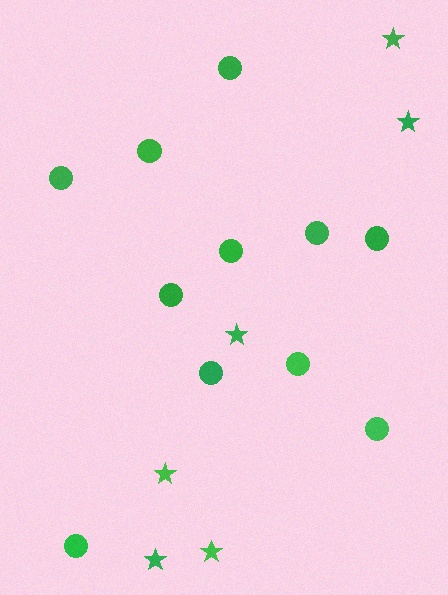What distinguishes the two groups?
There are 2 groups: one group of circles (11) and one group of stars (6).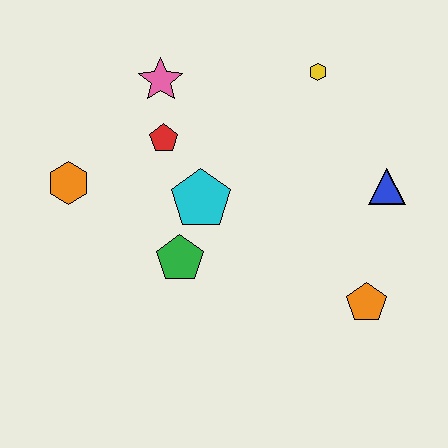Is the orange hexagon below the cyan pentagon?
No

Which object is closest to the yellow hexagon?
The blue triangle is closest to the yellow hexagon.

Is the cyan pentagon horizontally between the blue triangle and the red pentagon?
Yes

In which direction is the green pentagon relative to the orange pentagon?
The green pentagon is to the left of the orange pentagon.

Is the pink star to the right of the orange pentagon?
No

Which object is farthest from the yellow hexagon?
The orange hexagon is farthest from the yellow hexagon.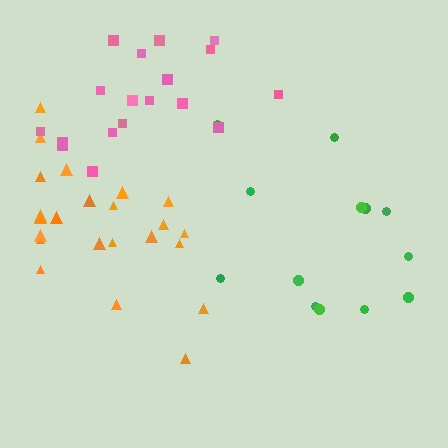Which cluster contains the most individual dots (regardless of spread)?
Orange (24).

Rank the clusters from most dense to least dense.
pink, orange, green.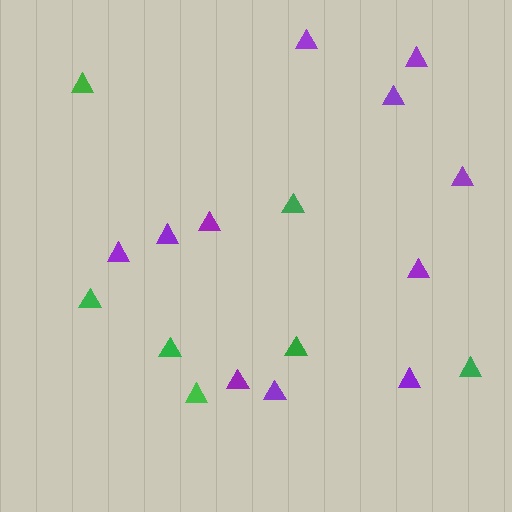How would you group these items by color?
There are 2 groups: one group of purple triangles (11) and one group of green triangles (7).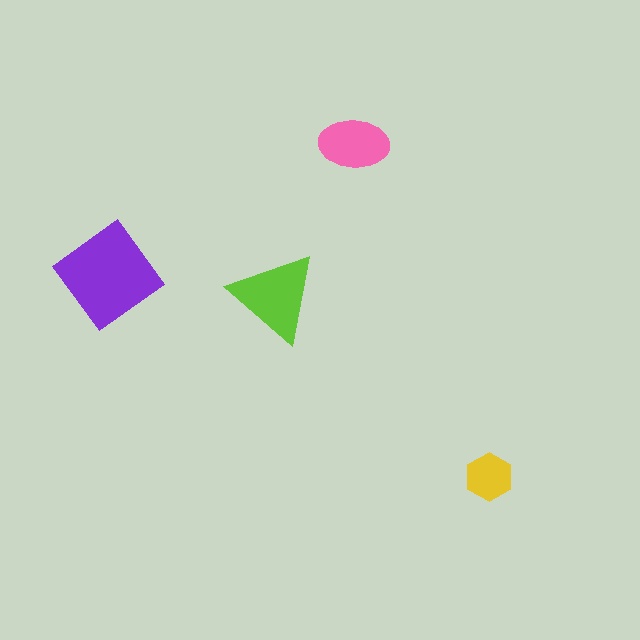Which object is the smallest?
The yellow hexagon.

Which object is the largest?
The purple diamond.